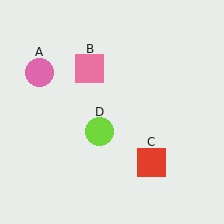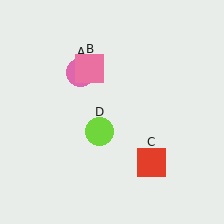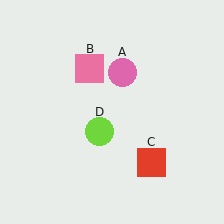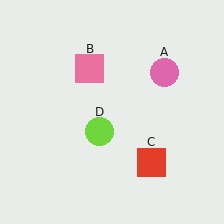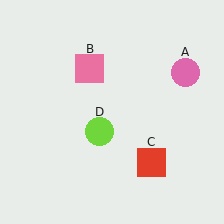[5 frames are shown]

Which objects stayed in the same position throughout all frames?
Pink square (object B) and red square (object C) and lime circle (object D) remained stationary.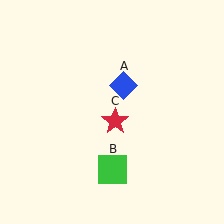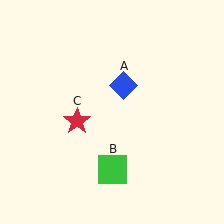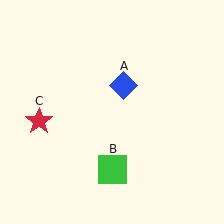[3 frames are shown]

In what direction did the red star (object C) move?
The red star (object C) moved left.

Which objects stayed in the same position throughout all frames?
Blue diamond (object A) and green square (object B) remained stationary.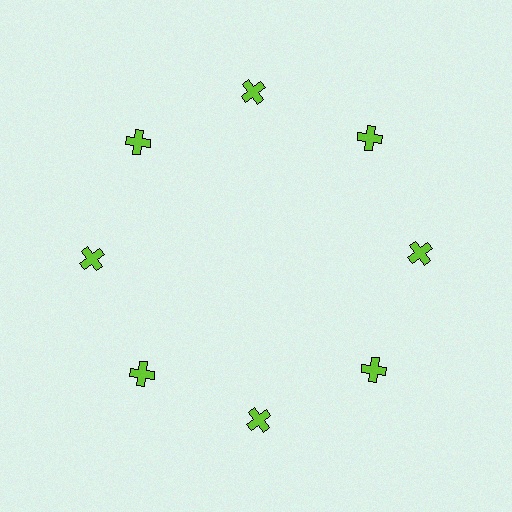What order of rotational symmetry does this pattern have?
This pattern has 8-fold rotational symmetry.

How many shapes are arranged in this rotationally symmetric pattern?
There are 8 shapes, arranged in 8 groups of 1.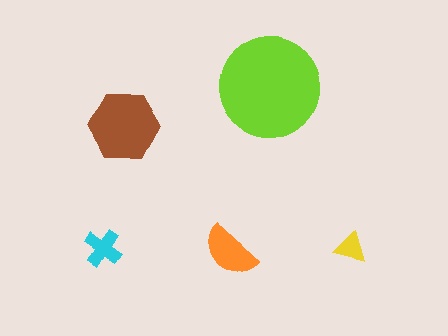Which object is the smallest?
The yellow triangle.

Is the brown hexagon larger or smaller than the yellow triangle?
Larger.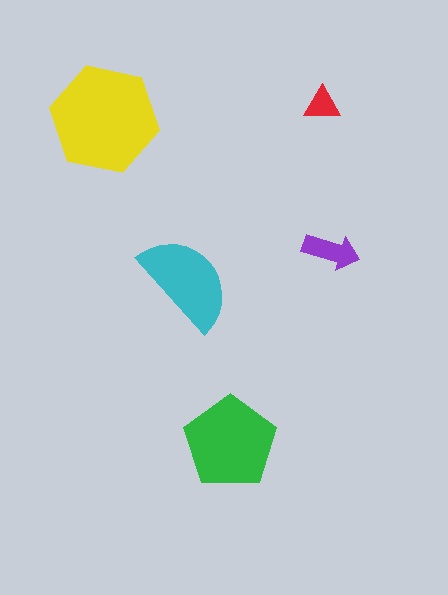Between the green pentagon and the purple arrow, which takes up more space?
The green pentagon.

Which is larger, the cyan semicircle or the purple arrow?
The cyan semicircle.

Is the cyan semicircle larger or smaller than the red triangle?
Larger.